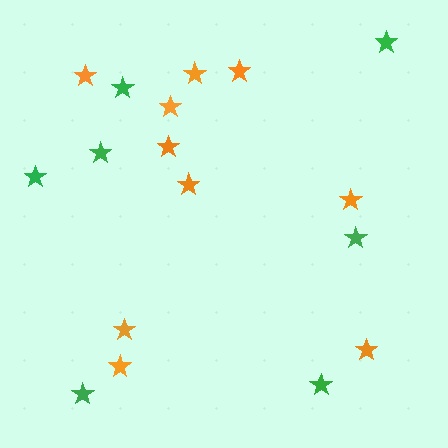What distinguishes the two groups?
There are 2 groups: one group of green stars (7) and one group of orange stars (10).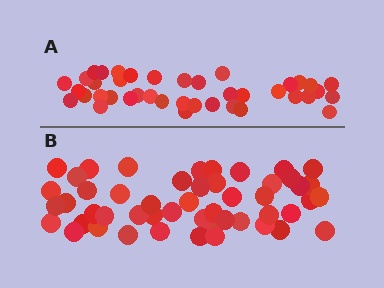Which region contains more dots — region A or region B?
Region B (the bottom region) has more dots.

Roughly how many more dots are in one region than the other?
Region B has roughly 10 or so more dots than region A.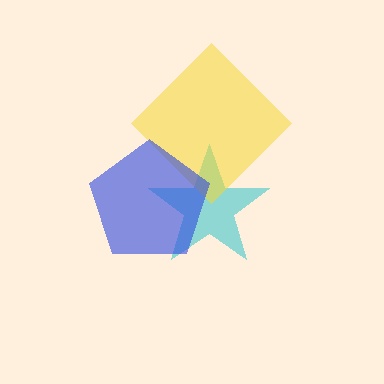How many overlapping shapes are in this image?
There are 3 overlapping shapes in the image.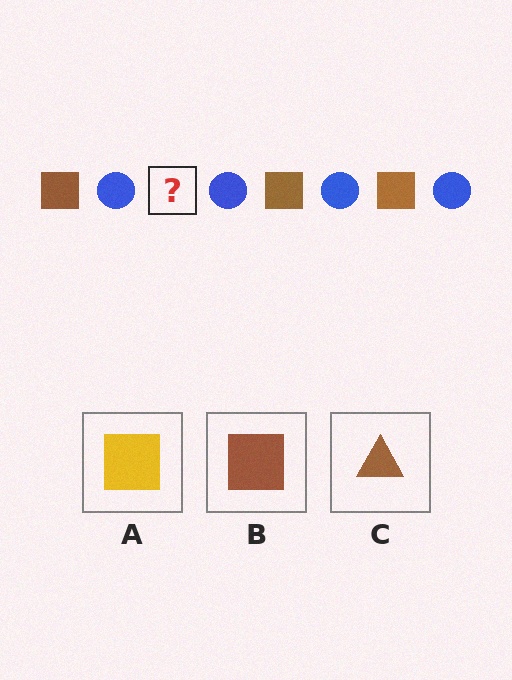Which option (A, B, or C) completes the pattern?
B.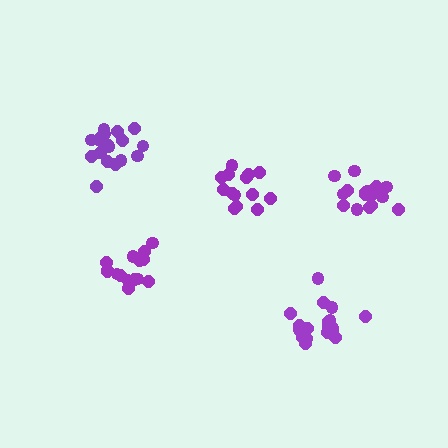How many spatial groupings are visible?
There are 5 spatial groupings.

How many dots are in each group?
Group 1: 16 dots, Group 2: 15 dots, Group 3: 20 dots, Group 4: 16 dots, Group 5: 18 dots (85 total).